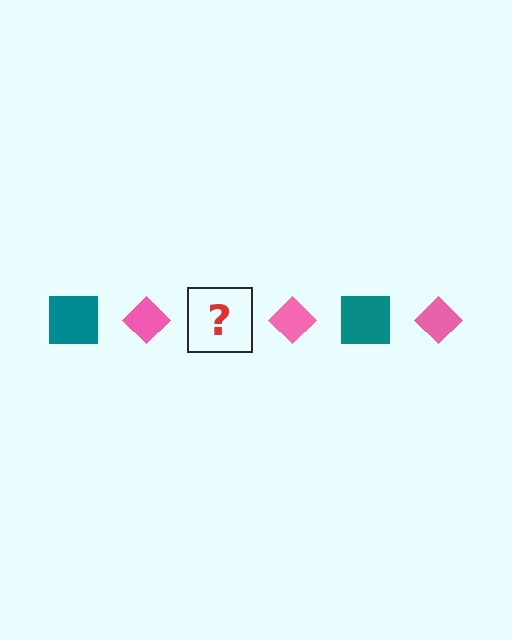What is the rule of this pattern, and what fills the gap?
The rule is that the pattern alternates between teal square and pink diamond. The gap should be filled with a teal square.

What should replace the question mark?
The question mark should be replaced with a teal square.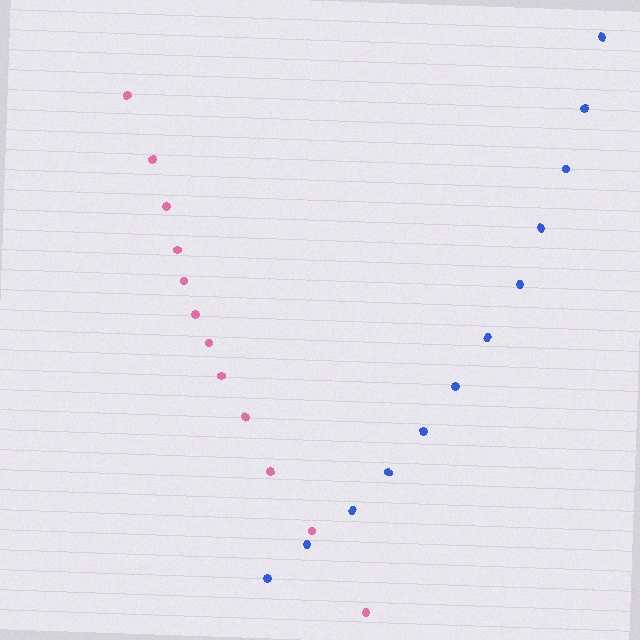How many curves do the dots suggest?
There are 2 distinct paths.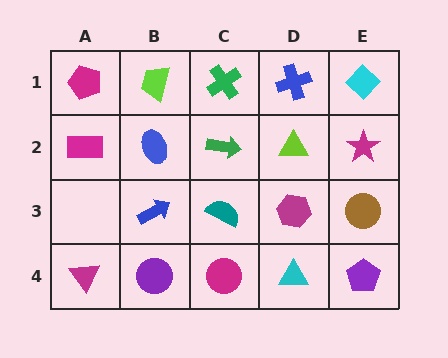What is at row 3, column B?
A blue arrow.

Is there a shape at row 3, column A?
No, that cell is empty.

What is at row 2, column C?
A green arrow.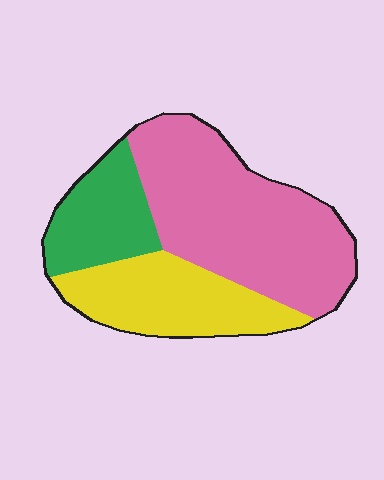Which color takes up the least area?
Green, at roughly 20%.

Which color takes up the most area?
Pink, at roughly 50%.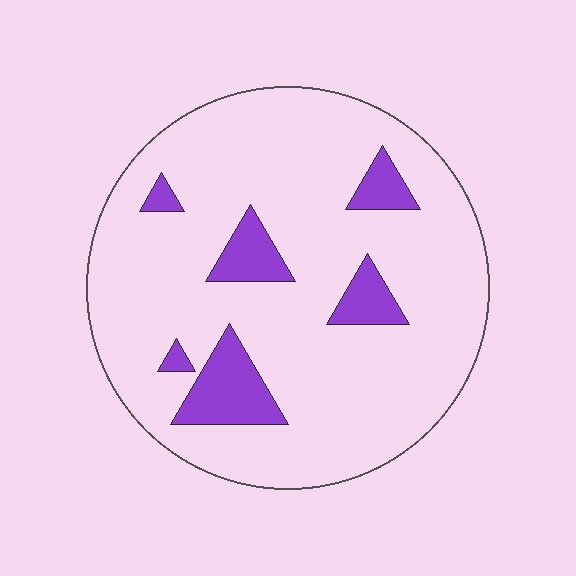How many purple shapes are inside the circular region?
6.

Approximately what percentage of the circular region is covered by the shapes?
Approximately 15%.